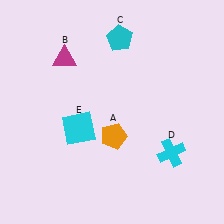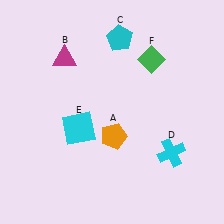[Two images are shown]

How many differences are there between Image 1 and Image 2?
There is 1 difference between the two images.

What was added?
A green diamond (F) was added in Image 2.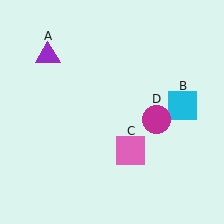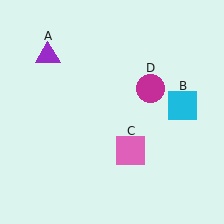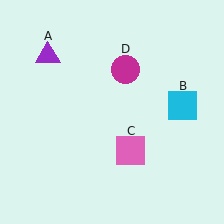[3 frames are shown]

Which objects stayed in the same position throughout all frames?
Purple triangle (object A) and cyan square (object B) and pink square (object C) remained stationary.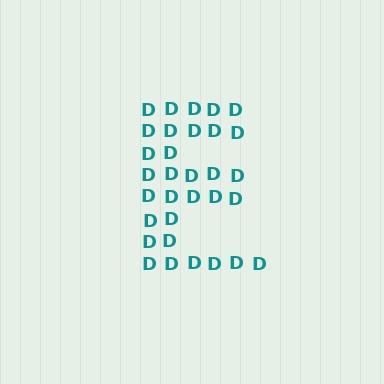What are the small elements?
The small elements are letter D's.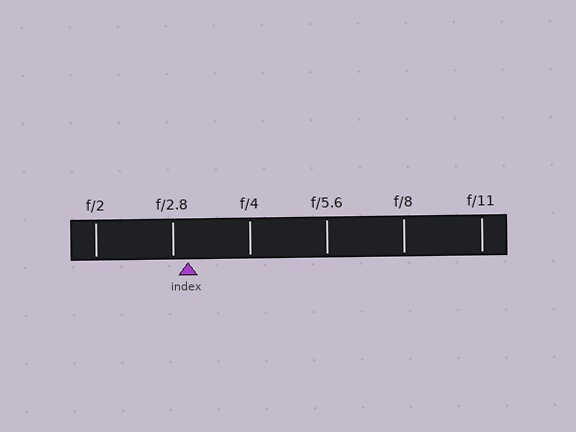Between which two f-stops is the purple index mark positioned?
The index mark is between f/2.8 and f/4.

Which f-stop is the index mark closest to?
The index mark is closest to f/2.8.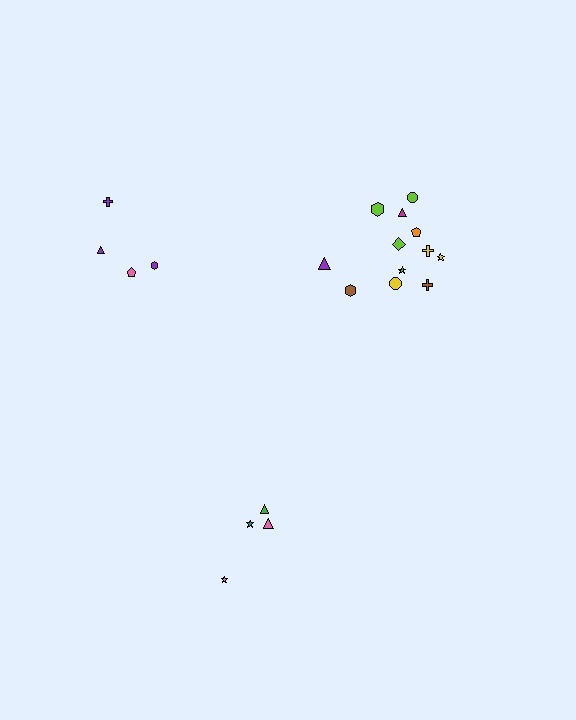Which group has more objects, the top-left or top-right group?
The top-right group.